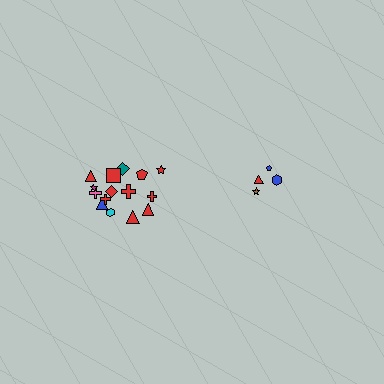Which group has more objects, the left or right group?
The left group.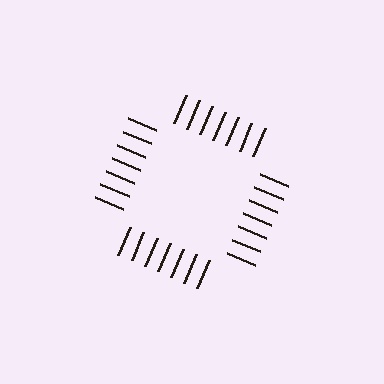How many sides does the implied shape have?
4 sides — the line-ends trace a square.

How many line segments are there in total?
28 — 7 along each of the 4 edges.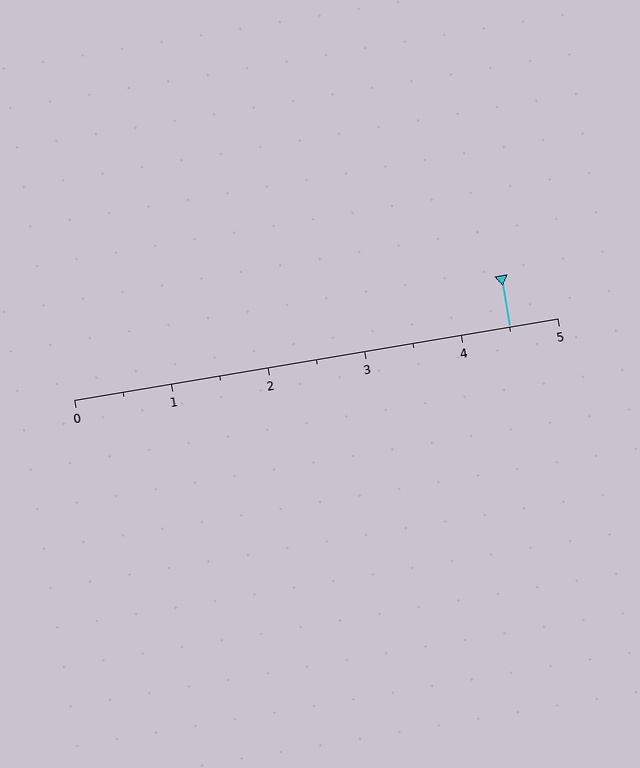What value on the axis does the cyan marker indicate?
The marker indicates approximately 4.5.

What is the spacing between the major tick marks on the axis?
The major ticks are spaced 1 apart.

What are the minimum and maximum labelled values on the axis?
The axis runs from 0 to 5.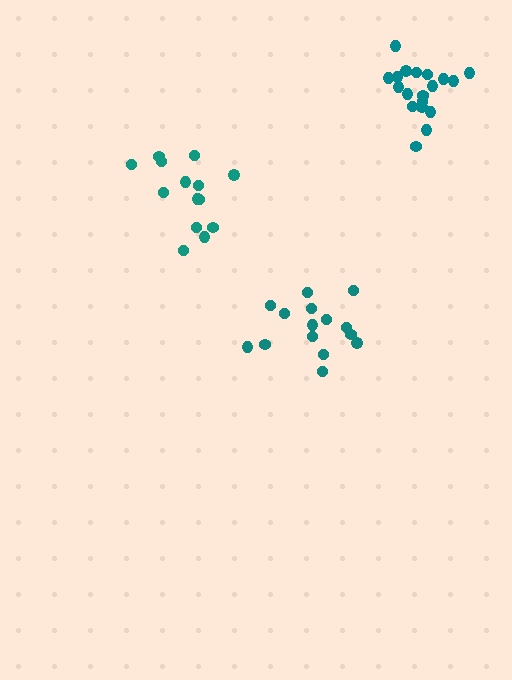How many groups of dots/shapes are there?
There are 3 groups.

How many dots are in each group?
Group 1: 14 dots, Group 2: 15 dots, Group 3: 19 dots (48 total).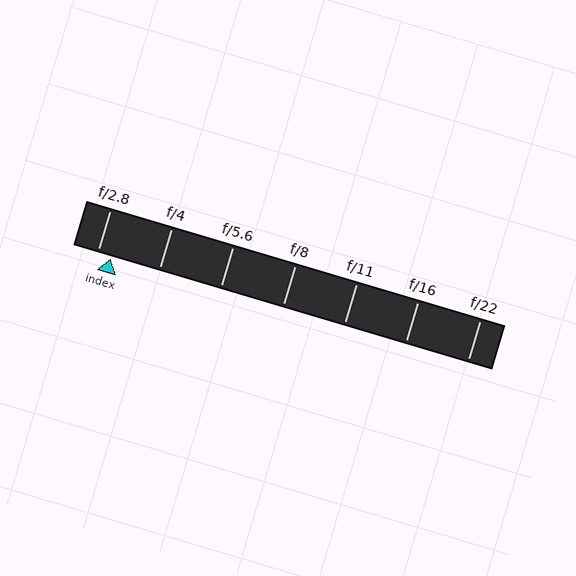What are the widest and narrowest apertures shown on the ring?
The widest aperture shown is f/2.8 and the narrowest is f/22.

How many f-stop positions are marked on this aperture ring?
There are 7 f-stop positions marked.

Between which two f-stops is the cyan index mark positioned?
The index mark is between f/2.8 and f/4.